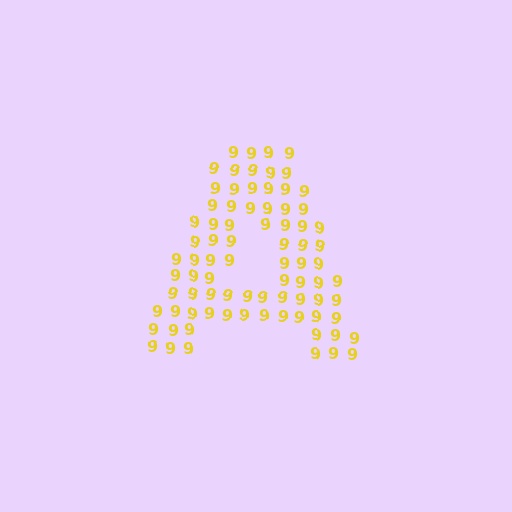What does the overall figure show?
The overall figure shows the letter A.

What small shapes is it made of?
It is made of small digit 9's.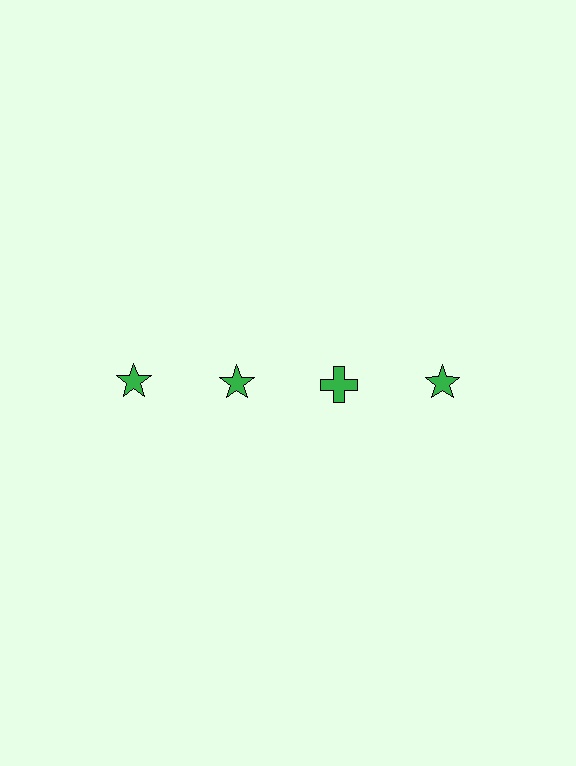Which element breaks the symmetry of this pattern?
The green cross in the top row, center column breaks the symmetry. All other shapes are green stars.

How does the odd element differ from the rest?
It has a different shape: cross instead of star.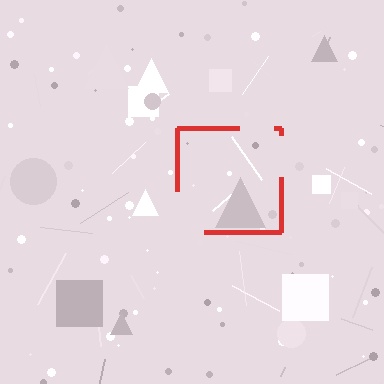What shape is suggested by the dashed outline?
The dashed outline suggests a square.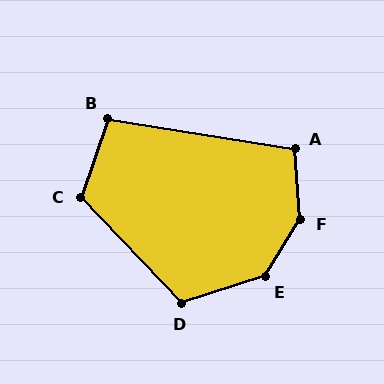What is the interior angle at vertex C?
Approximately 117 degrees (obtuse).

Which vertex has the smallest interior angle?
B, at approximately 100 degrees.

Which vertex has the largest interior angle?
F, at approximately 144 degrees.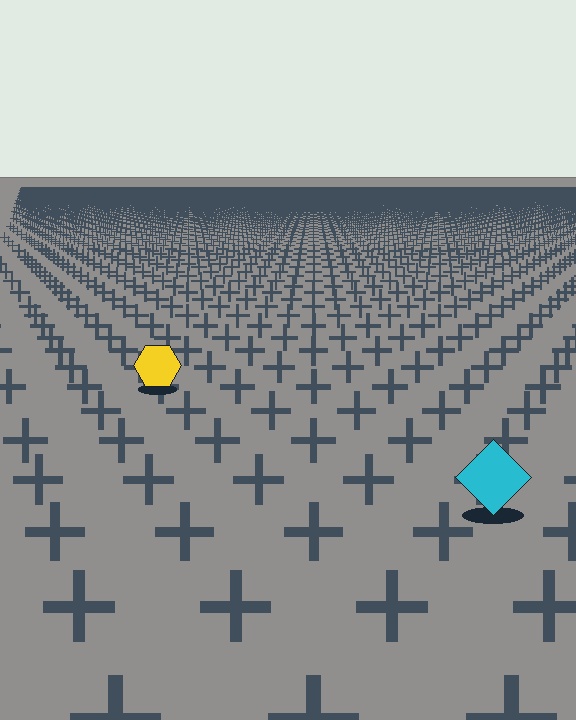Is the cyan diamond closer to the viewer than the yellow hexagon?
Yes. The cyan diamond is closer — you can tell from the texture gradient: the ground texture is coarser near it.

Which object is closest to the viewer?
The cyan diamond is closest. The texture marks near it are larger and more spread out.